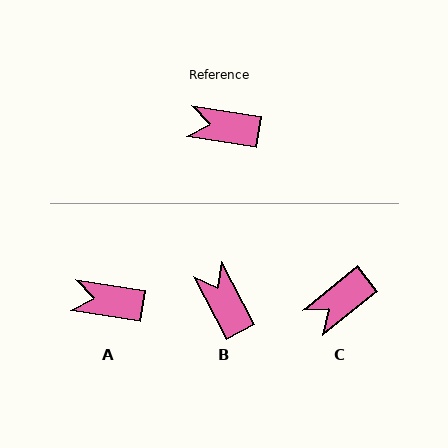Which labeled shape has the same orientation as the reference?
A.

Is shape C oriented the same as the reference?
No, it is off by about 47 degrees.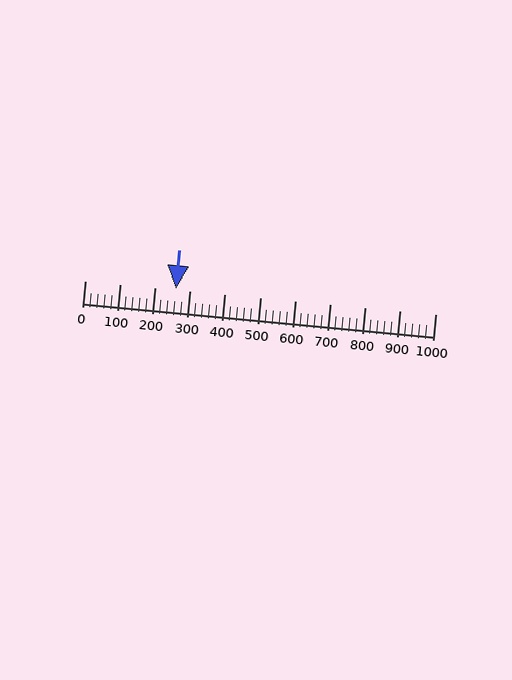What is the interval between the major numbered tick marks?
The major tick marks are spaced 100 units apart.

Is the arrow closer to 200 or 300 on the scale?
The arrow is closer to 300.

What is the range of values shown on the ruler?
The ruler shows values from 0 to 1000.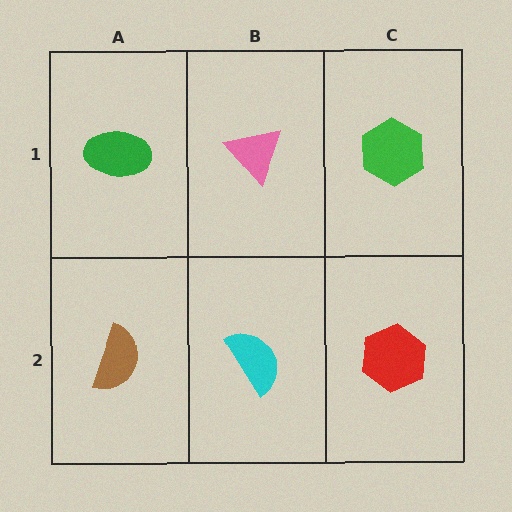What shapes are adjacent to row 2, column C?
A green hexagon (row 1, column C), a cyan semicircle (row 2, column B).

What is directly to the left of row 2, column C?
A cyan semicircle.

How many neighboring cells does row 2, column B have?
3.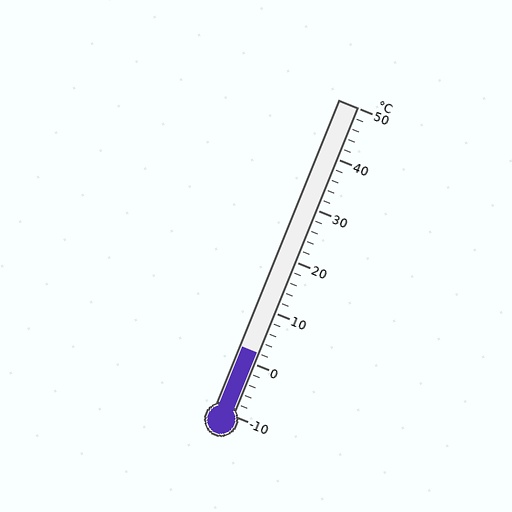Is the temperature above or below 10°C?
The temperature is below 10°C.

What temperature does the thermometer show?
The thermometer shows approximately 2°C.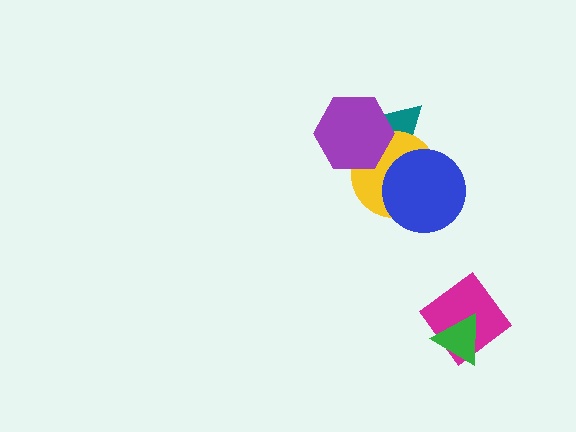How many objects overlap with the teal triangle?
2 objects overlap with the teal triangle.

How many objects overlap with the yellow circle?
3 objects overlap with the yellow circle.